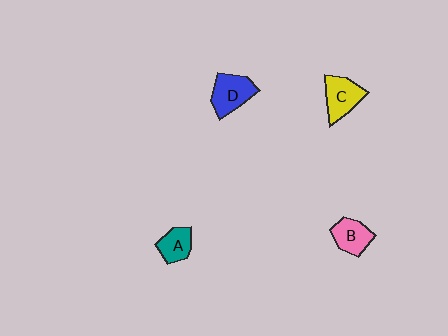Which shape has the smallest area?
Shape A (teal).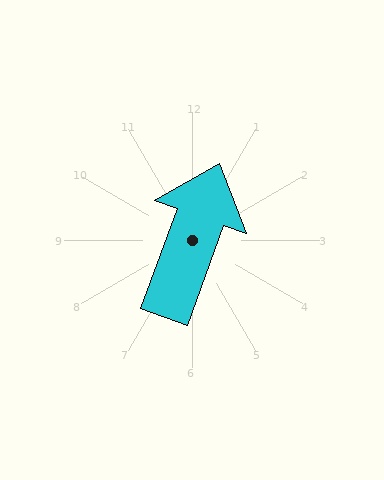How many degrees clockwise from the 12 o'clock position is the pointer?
Approximately 20 degrees.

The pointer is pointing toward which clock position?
Roughly 1 o'clock.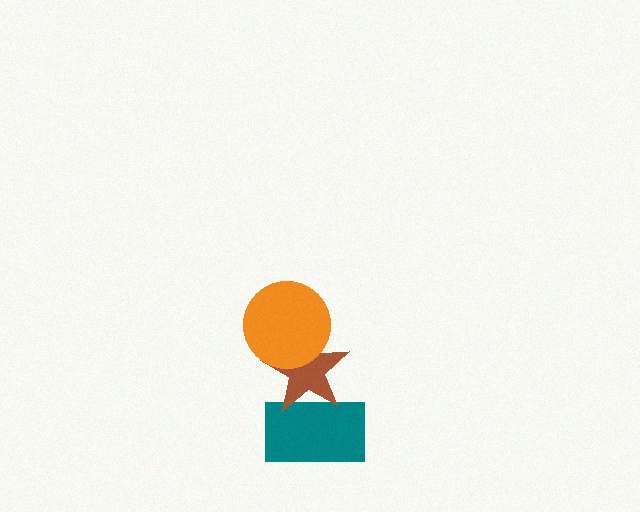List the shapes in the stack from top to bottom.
From top to bottom: the orange circle, the brown star, the teal rectangle.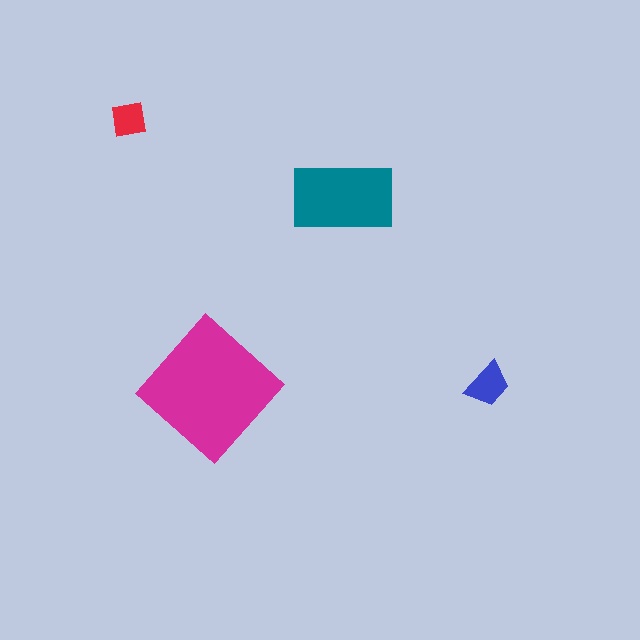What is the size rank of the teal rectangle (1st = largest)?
2nd.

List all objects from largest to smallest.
The magenta diamond, the teal rectangle, the blue trapezoid, the red square.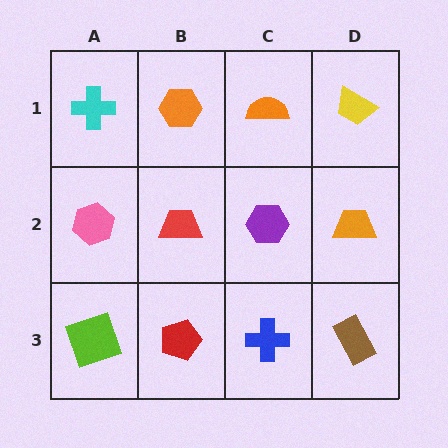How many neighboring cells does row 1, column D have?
2.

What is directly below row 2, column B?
A red pentagon.